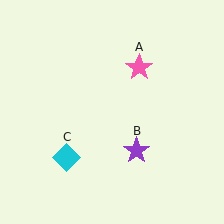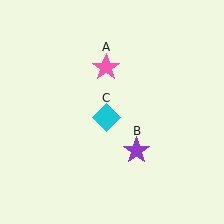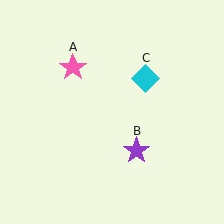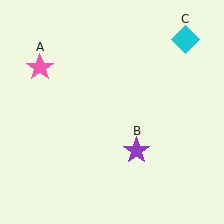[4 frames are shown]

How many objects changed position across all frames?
2 objects changed position: pink star (object A), cyan diamond (object C).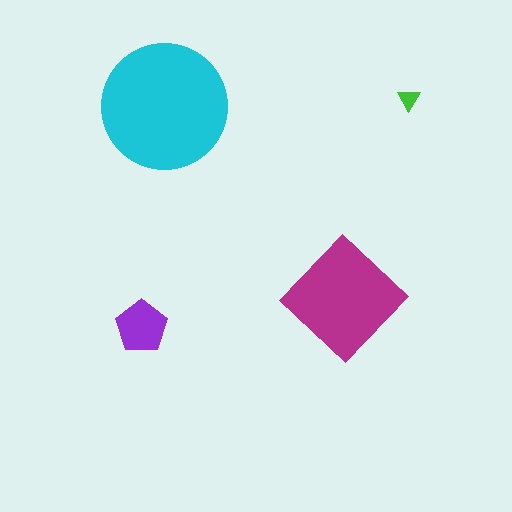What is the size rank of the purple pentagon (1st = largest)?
3rd.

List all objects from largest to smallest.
The cyan circle, the magenta diamond, the purple pentagon, the green triangle.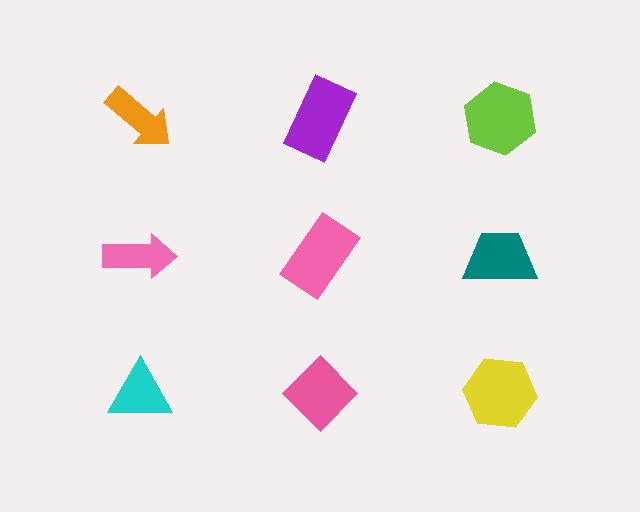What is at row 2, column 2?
A pink rectangle.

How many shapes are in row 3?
3 shapes.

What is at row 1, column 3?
A lime hexagon.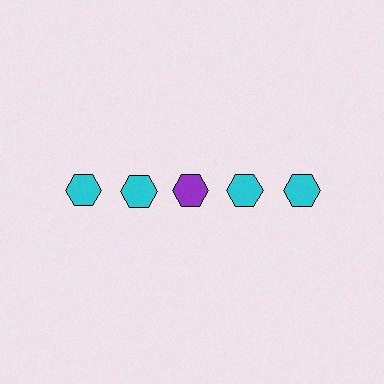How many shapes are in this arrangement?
There are 5 shapes arranged in a grid pattern.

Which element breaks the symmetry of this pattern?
The purple hexagon in the top row, center column breaks the symmetry. All other shapes are cyan hexagons.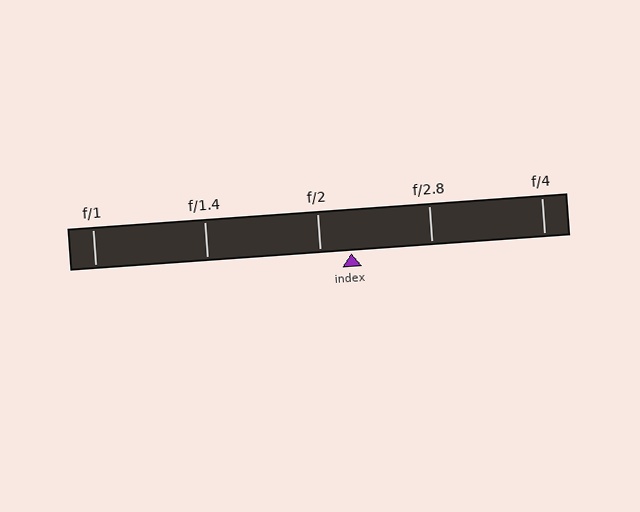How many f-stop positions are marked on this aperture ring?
There are 5 f-stop positions marked.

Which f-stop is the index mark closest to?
The index mark is closest to f/2.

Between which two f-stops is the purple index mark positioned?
The index mark is between f/2 and f/2.8.